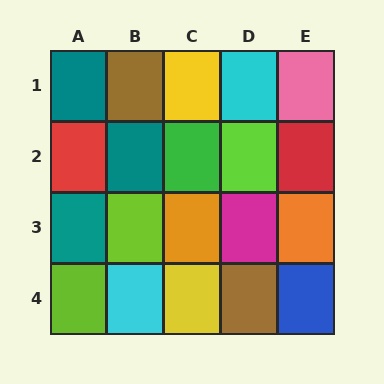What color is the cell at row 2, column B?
Teal.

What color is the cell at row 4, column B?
Cyan.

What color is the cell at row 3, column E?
Orange.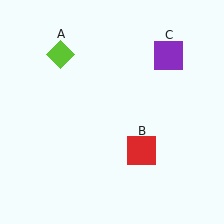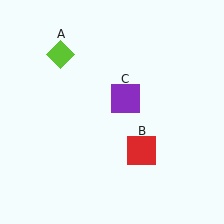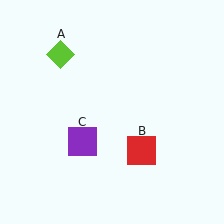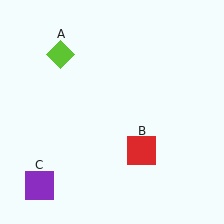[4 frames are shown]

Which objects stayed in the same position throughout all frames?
Lime diamond (object A) and red square (object B) remained stationary.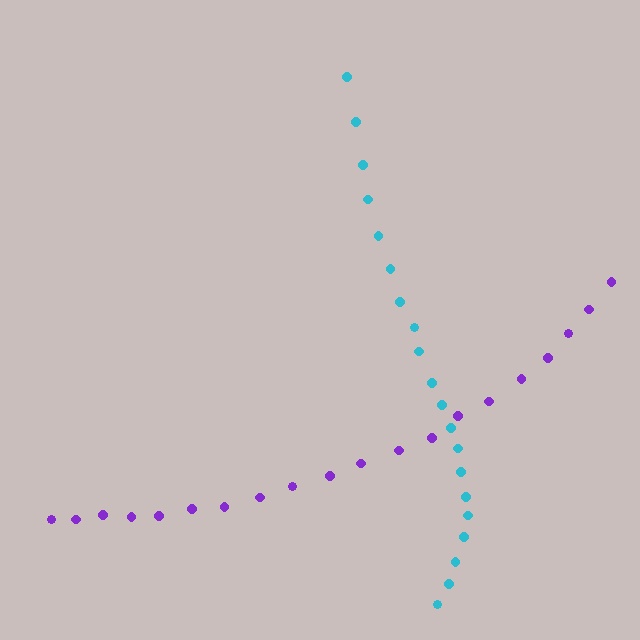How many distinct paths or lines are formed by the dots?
There are 2 distinct paths.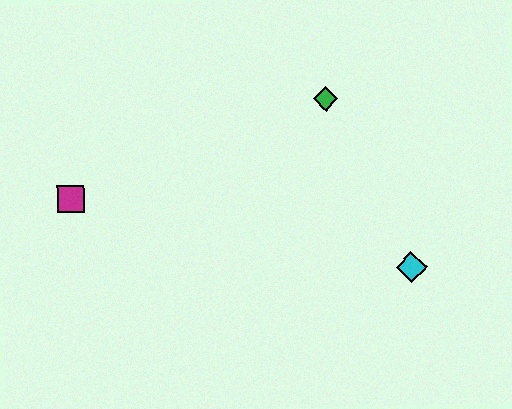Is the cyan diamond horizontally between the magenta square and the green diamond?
No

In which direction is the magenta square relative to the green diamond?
The magenta square is to the left of the green diamond.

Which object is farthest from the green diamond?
The magenta square is farthest from the green diamond.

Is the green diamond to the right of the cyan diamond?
No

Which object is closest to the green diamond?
The cyan diamond is closest to the green diamond.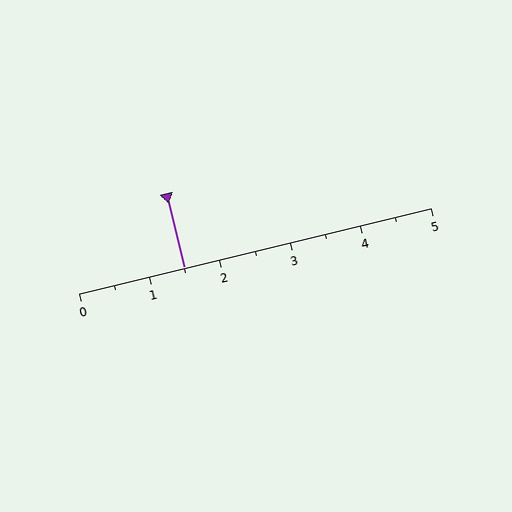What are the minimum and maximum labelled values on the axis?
The axis runs from 0 to 5.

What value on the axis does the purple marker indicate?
The marker indicates approximately 1.5.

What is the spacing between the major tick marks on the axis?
The major ticks are spaced 1 apart.